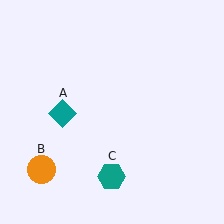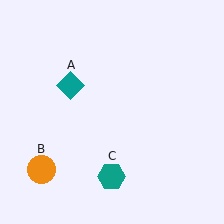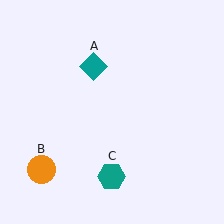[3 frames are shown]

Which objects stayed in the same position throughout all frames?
Orange circle (object B) and teal hexagon (object C) remained stationary.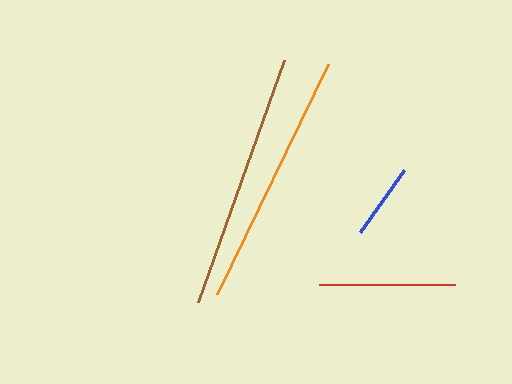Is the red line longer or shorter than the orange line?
The orange line is longer than the red line.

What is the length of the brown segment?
The brown segment is approximately 257 pixels long.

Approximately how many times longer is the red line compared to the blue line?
The red line is approximately 1.8 times the length of the blue line.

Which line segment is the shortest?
The blue line is the shortest at approximately 76 pixels.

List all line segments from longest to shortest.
From longest to shortest: brown, orange, red, blue.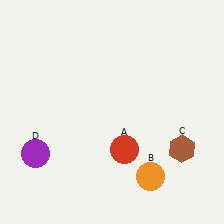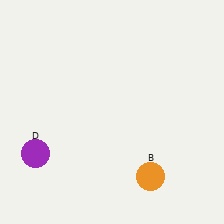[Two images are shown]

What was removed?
The brown hexagon (C), the red circle (A) were removed in Image 2.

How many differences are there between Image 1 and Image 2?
There are 2 differences between the two images.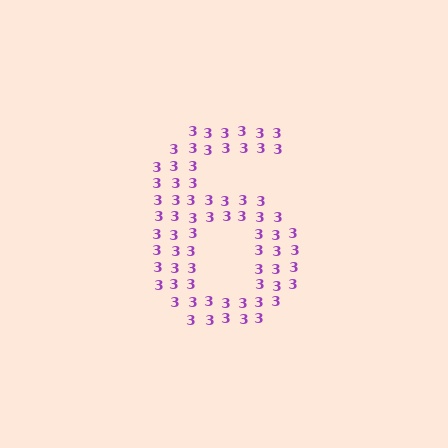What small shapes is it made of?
It is made of small digit 3's.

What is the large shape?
The large shape is the digit 6.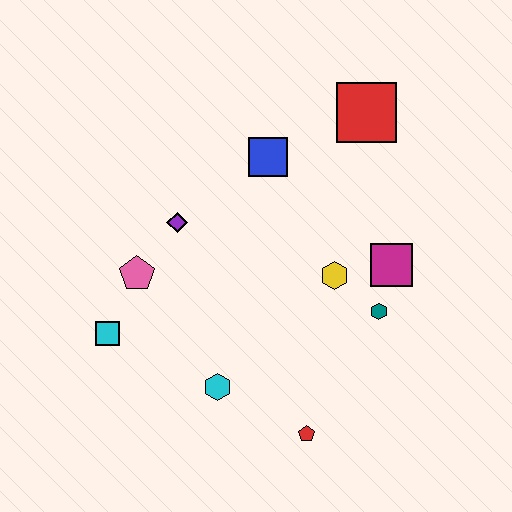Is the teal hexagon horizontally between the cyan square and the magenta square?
Yes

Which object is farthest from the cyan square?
The red square is farthest from the cyan square.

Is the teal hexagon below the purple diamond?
Yes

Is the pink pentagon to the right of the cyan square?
Yes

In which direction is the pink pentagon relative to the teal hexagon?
The pink pentagon is to the left of the teal hexagon.